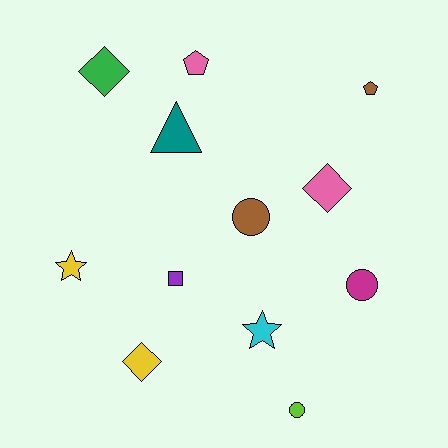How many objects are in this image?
There are 12 objects.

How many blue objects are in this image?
There are no blue objects.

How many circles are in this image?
There are 3 circles.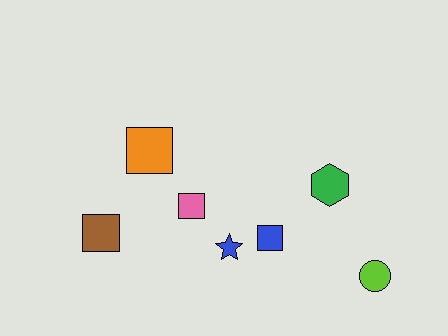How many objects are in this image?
There are 7 objects.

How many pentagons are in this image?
There are no pentagons.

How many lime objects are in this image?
There is 1 lime object.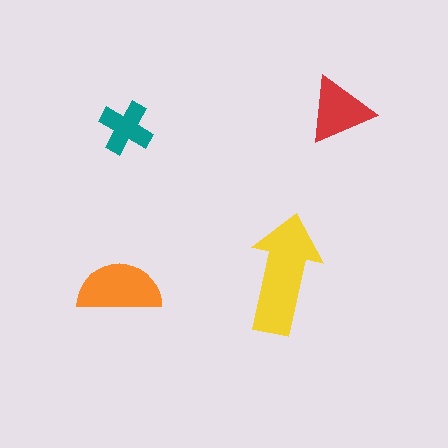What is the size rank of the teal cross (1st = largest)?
4th.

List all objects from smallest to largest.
The teal cross, the red triangle, the orange semicircle, the yellow arrow.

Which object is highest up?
The red triangle is topmost.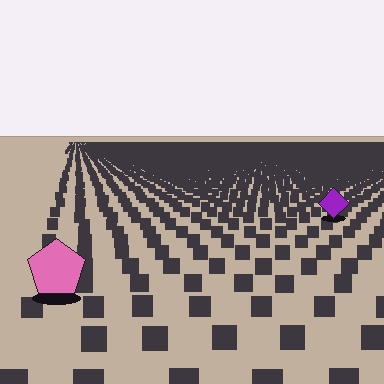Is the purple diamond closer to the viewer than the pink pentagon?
No. The pink pentagon is closer — you can tell from the texture gradient: the ground texture is coarser near it.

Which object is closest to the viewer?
The pink pentagon is closest. The texture marks near it are larger and more spread out.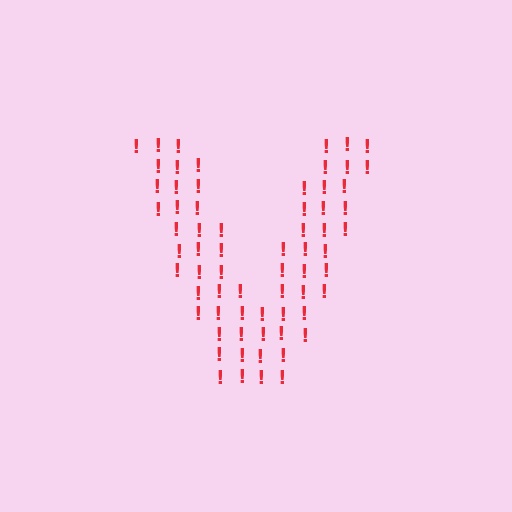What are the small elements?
The small elements are exclamation marks.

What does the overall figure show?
The overall figure shows the letter V.